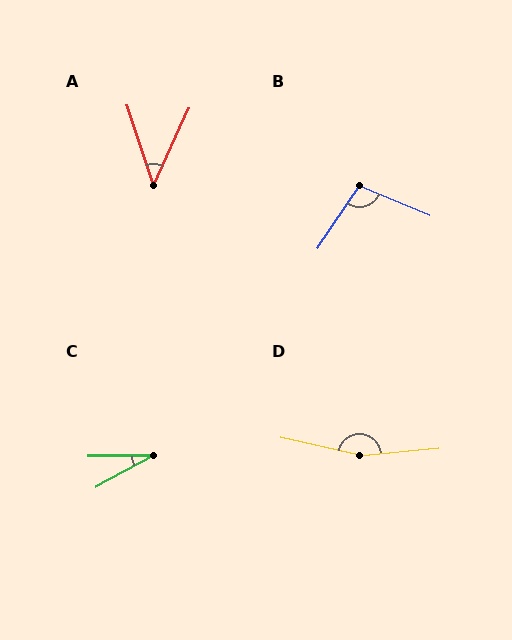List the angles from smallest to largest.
C (28°), A (43°), B (101°), D (162°).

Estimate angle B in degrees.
Approximately 101 degrees.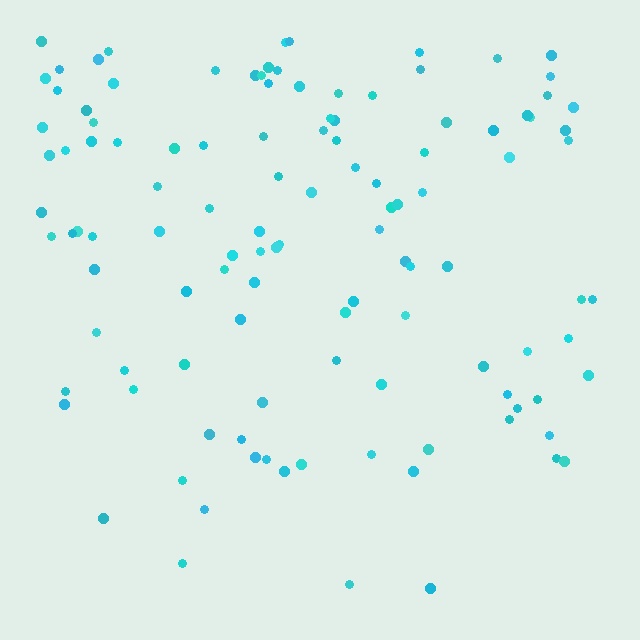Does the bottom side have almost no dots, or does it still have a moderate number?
Still a moderate number, just noticeably fewer than the top.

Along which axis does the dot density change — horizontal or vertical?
Vertical.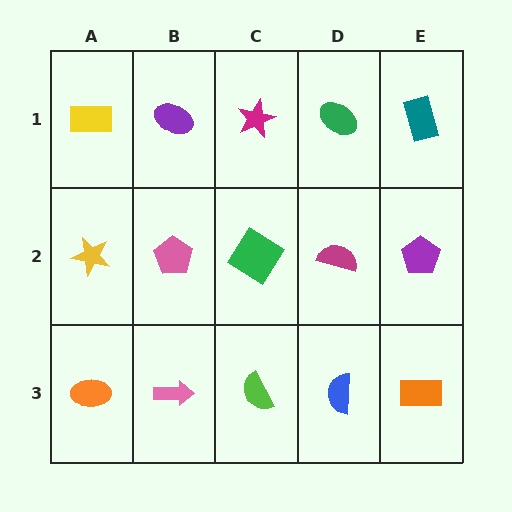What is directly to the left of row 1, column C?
A purple ellipse.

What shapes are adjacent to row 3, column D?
A magenta semicircle (row 2, column D), a lime semicircle (row 3, column C), an orange rectangle (row 3, column E).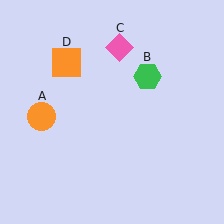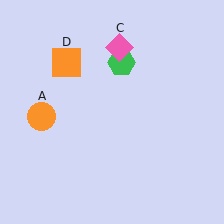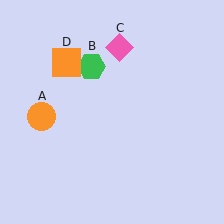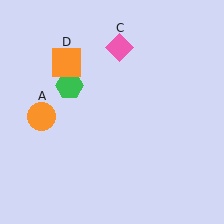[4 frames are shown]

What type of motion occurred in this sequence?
The green hexagon (object B) rotated counterclockwise around the center of the scene.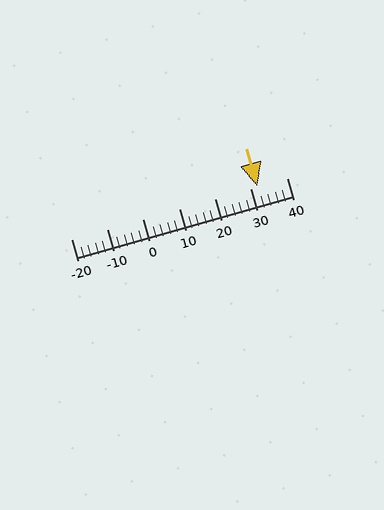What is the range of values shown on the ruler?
The ruler shows values from -20 to 40.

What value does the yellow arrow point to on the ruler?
The yellow arrow points to approximately 32.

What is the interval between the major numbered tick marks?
The major tick marks are spaced 10 units apart.